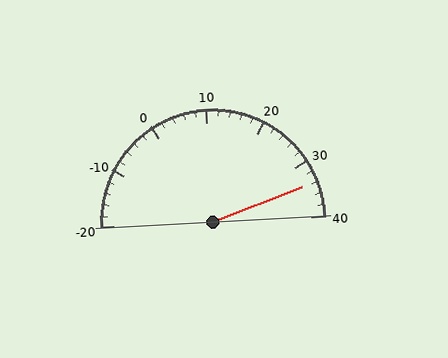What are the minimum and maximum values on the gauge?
The gauge ranges from -20 to 40.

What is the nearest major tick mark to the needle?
The nearest major tick mark is 30.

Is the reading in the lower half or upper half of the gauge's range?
The reading is in the upper half of the range (-20 to 40).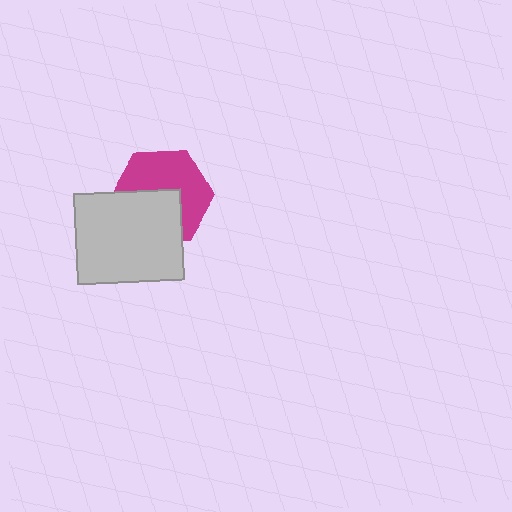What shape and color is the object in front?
The object in front is a light gray rectangle.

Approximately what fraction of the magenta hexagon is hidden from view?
Roughly 43% of the magenta hexagon is hidden behind the light gray rectangle.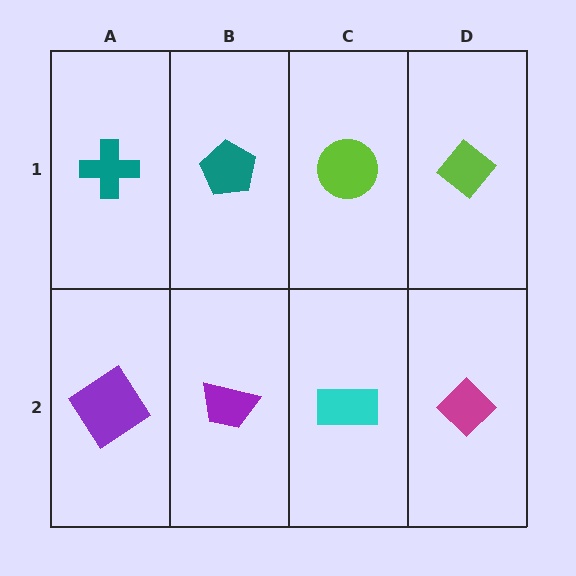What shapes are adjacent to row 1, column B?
A purple trapezoid (row 2, column B), a teal cross (row 1, column A), a lime circle (row 1, column C).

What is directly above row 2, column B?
A teal pentagon.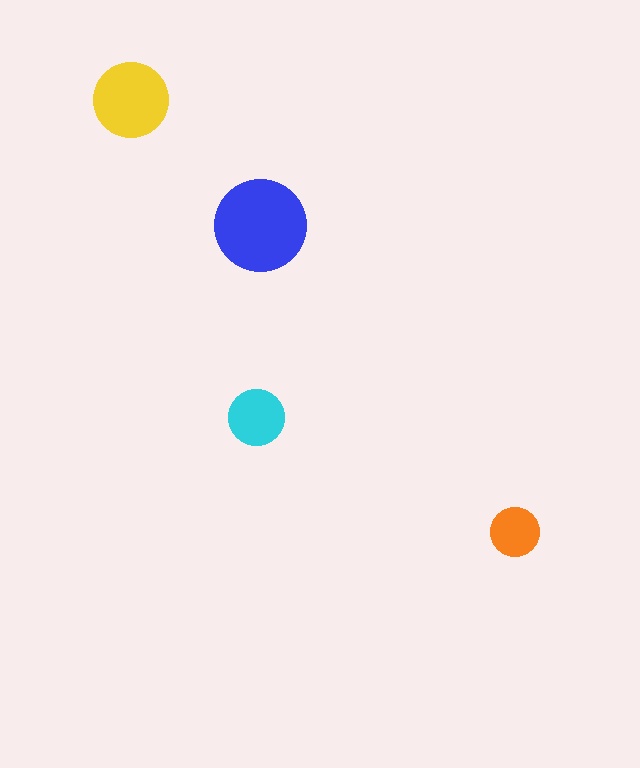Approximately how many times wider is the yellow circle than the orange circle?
About 1.5 times wider.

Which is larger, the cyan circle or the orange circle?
The cyan one.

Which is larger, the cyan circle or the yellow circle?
The yellow one.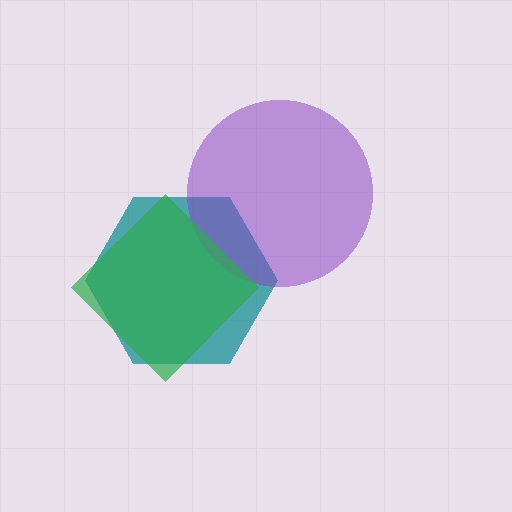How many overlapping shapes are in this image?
There are 3 overlapping shapes in the image.